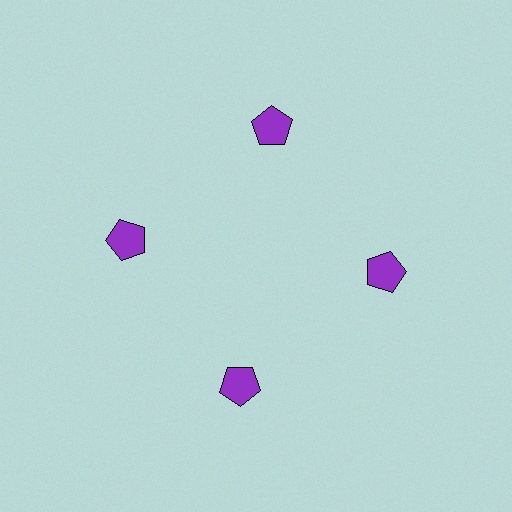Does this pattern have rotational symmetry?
Yes, this pattern has 4-fold rotational symmetry. It looks the same after rotating 90 degrees around the center.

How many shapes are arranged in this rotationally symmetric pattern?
There are 4 shapes, arranged in 4 groups of 1.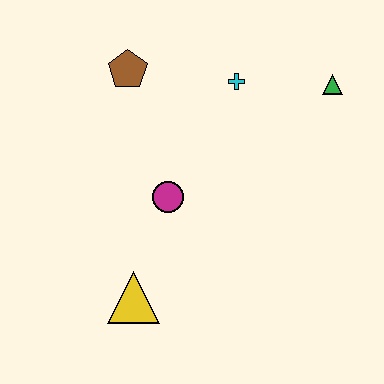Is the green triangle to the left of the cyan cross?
No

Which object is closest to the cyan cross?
The green triangle is closest to the cyan cross.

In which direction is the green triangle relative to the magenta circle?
The green triangle is to the right of the magenta circle.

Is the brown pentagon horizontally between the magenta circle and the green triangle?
No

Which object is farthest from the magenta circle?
The green triangle is farthest from the magenta circle.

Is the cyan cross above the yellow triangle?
Yes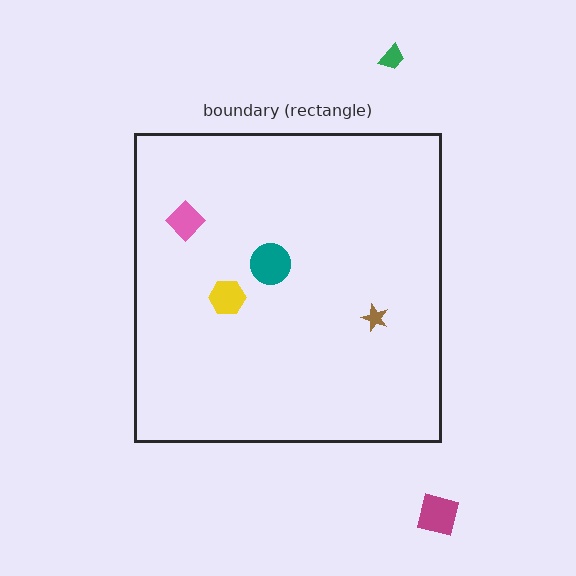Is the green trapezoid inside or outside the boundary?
Outside.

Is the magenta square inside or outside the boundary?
Outside.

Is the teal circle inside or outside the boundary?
Inside.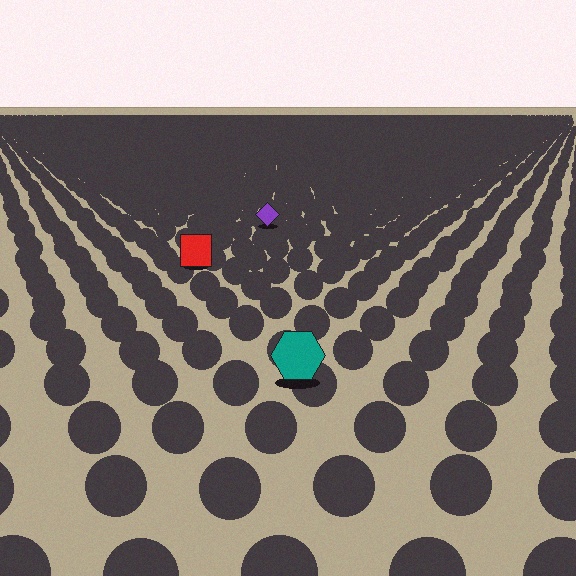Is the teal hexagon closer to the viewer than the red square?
Yes. The teal hexagon is closer — you can tell from the texture gradient: the ground texture is coarser near it.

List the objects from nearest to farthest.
From nearest to farthest: the teal hexagon, the red square, the purple diamond.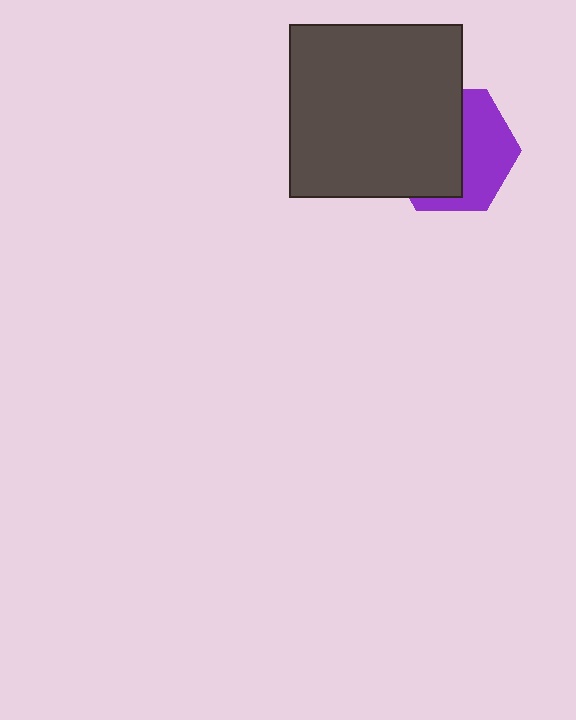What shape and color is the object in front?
The object in front is a dark gray square.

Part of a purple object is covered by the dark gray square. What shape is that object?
It is a hexagon.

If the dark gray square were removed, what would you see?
You would see the complete purple hexagon.